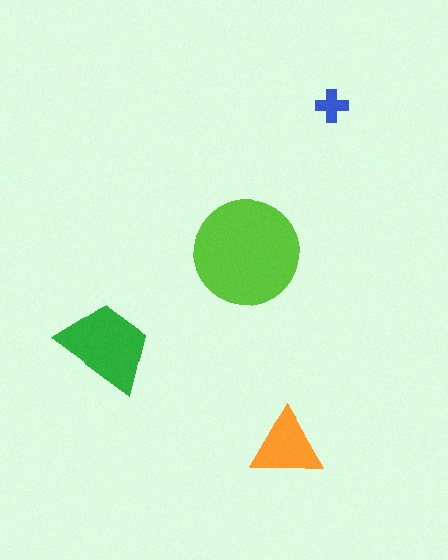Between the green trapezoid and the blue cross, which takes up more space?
The green trapezoid.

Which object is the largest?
The lime circle.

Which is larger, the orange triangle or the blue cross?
The orange triangle.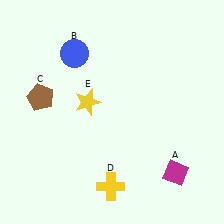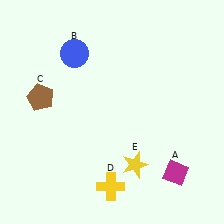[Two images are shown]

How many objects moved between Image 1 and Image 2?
1 object moved between the two images.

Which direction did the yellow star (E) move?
The yellow star (E) moved down.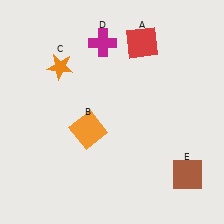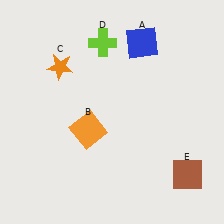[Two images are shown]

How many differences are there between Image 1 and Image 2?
There are 2 differences between the two images.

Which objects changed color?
A changed from red to blue. D changed from magenta to lime.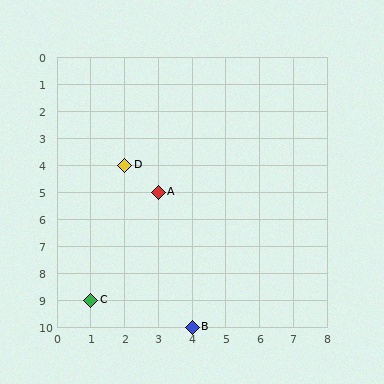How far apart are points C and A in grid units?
Points C and A are 2 columns and 4 rows apart (about 4.5 grid units diagonally).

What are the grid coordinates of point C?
Point C is at grid coordinates (1, 9).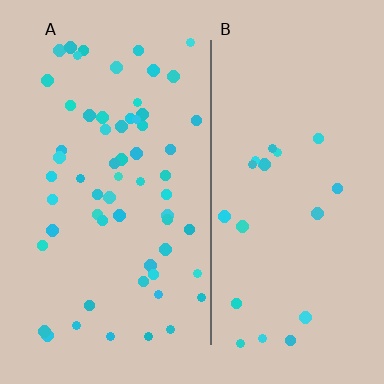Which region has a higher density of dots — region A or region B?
A (the left).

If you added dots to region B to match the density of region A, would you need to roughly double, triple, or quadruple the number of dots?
Approximately triple.